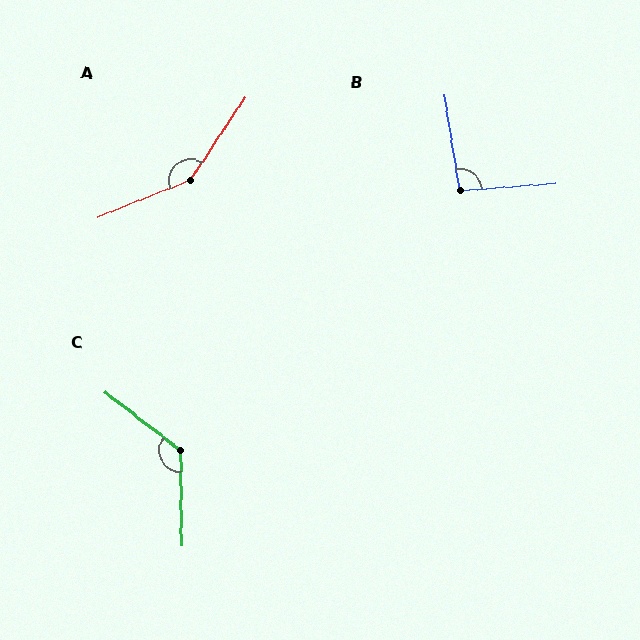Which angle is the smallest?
B, at approximately 95 degrees.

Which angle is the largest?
A, at approximately 145 degrees.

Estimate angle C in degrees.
Approximately 128 degrees.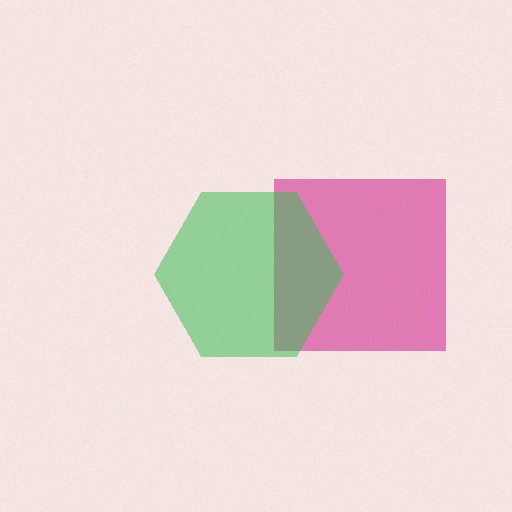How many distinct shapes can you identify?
There are 2 distinct shapes: a magenta square, a green hexagon.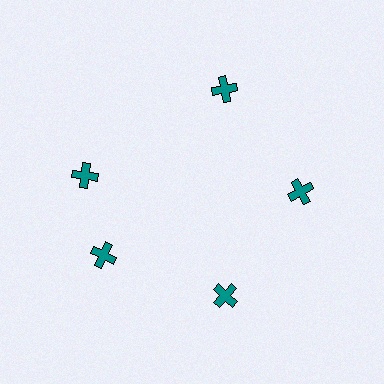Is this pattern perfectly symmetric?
No. The 5 teal crosses are arranged in a ring, but one element near the 10 o'clock position is rotated out of alignment along the ring, breaking the 5-fold rotational symmetry.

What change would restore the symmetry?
The symmetry would be restored by rotating it back into even spacing with its neighbors so that all 5 crosses sit at equal angles and equal distance from the center.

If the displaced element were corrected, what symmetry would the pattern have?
It would have 5-fold rotational symmetry — the pattern would map onto itself every 72 degrees.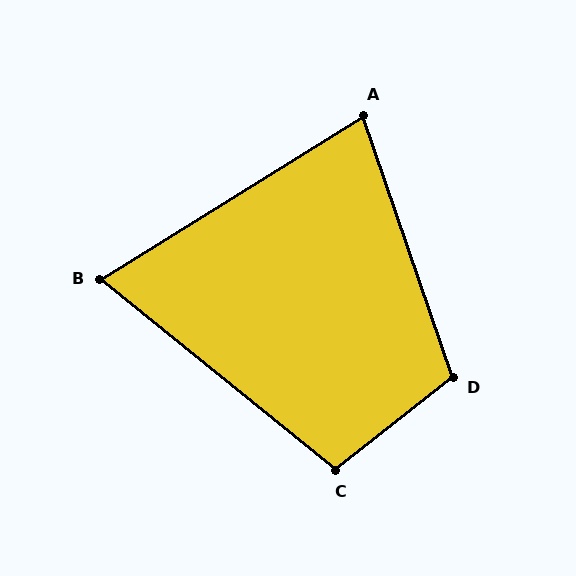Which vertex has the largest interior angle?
D, at approximately 109 degrees.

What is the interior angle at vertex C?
Approximately 103 degrees (obtuse).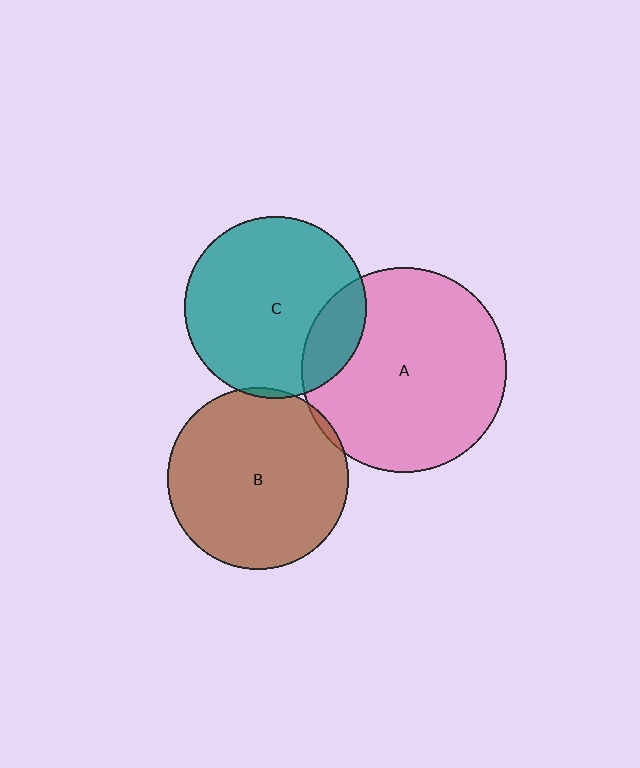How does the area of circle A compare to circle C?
Approximately 1.3 times.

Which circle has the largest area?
Circle A (pink).